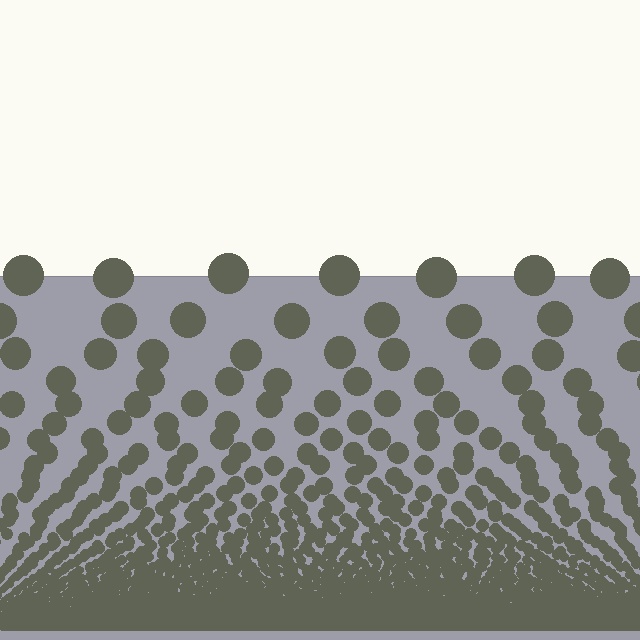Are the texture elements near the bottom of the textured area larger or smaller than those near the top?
Smaller. The gradient is inverted — elements near the bottom are smaller and denser.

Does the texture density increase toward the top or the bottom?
Density increases toward the bottom.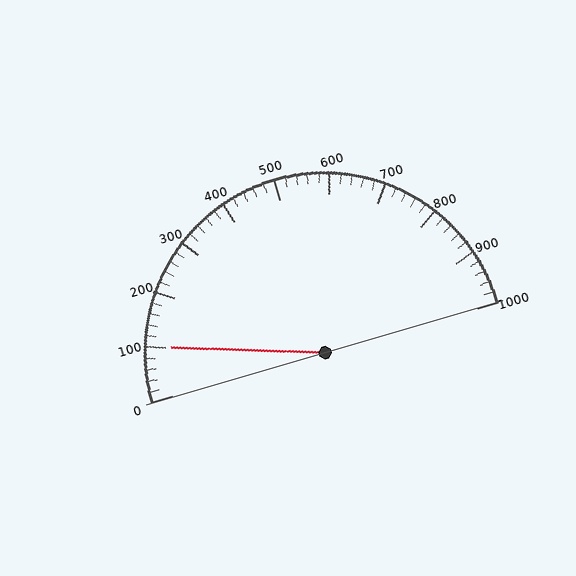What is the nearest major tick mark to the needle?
The nearest major tick mark is 100.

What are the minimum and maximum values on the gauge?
The gauge ranges from 0 to 1000.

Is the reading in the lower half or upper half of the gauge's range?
The reading is in the lower half of the range (0 to 1000).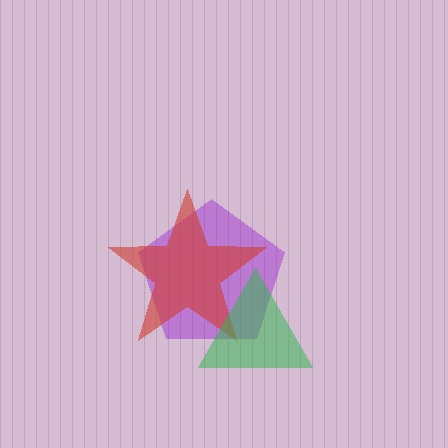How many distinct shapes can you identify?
There are 3 distinct shapes: a purple pentagon, a red star, a green triangle.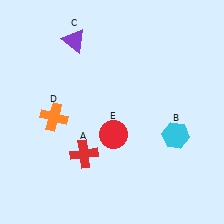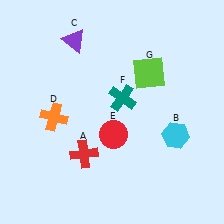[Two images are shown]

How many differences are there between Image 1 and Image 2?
There are 2 differences between the two images.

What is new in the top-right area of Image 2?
A lime square (G) was added in the top-right area of Image 2.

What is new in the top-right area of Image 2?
A teal cross (F) was added in the top-right area of Image 2.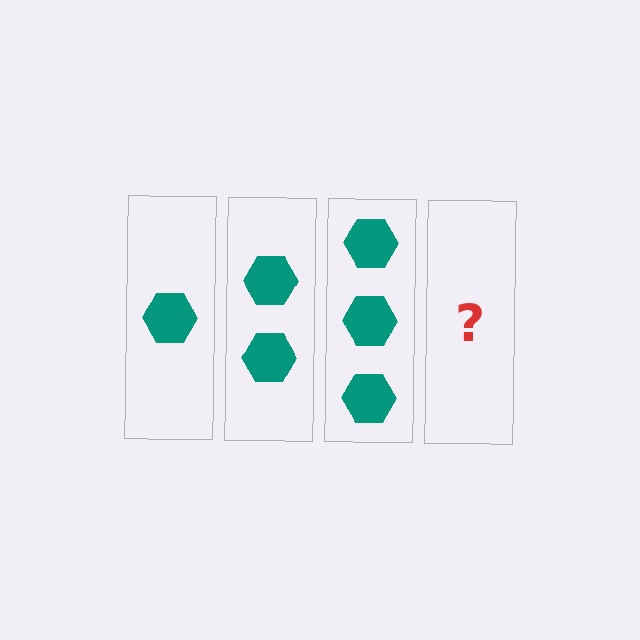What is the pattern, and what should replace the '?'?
The pattern is that each step adds one more hexagon. The '?' should be 4 hexagons.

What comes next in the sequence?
The next element should be 4 hexagons.